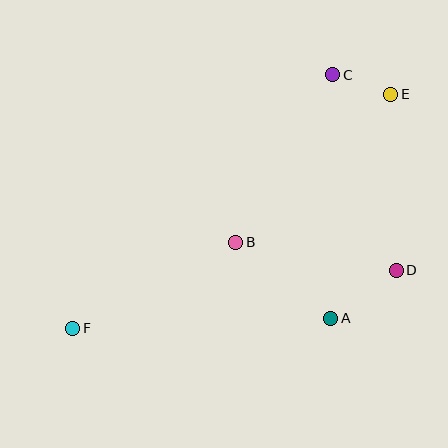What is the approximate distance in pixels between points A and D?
The distance between A and D is approximately 81 pixels.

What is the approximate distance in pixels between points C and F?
The distance between C and F is approximately 363 pixels.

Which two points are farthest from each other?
Points E and F are farthest from each other.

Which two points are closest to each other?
Points C and E are closest to each other.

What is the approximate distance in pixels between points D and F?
The distance between D and F is approximately 329 pixels.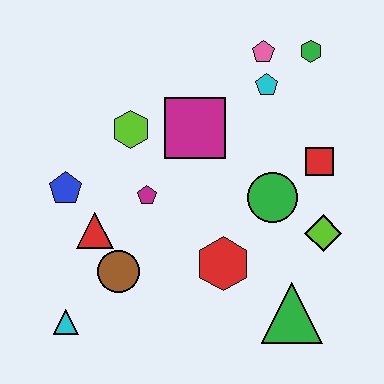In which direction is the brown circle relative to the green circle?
The brown circle is to the left of the green circle.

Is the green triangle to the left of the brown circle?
No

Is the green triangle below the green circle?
Yes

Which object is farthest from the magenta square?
The cyan triangle is farthest from the magenta square.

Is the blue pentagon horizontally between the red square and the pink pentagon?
No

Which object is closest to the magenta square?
The lime hexagon is closest to the magenta square.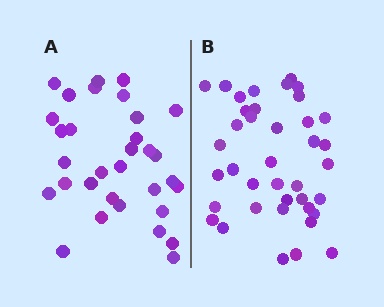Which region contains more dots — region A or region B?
Region B (the right region) has more dots.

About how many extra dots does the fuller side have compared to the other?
Region B has roughly 8 or so more dots than region A.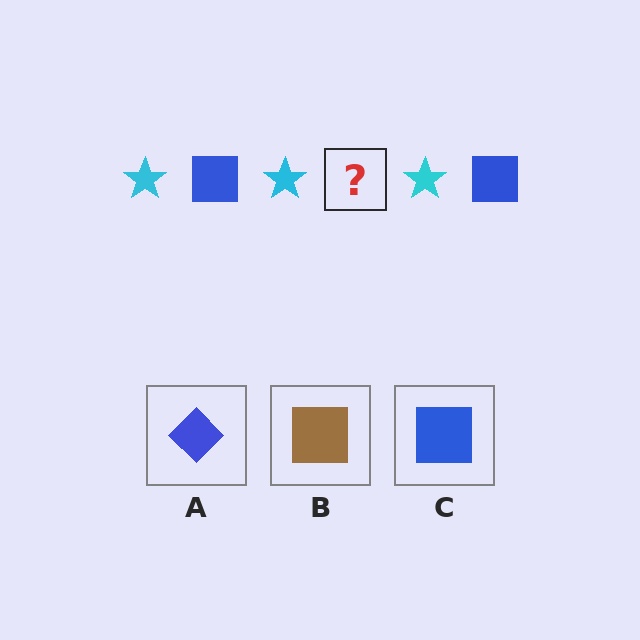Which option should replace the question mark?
Option C.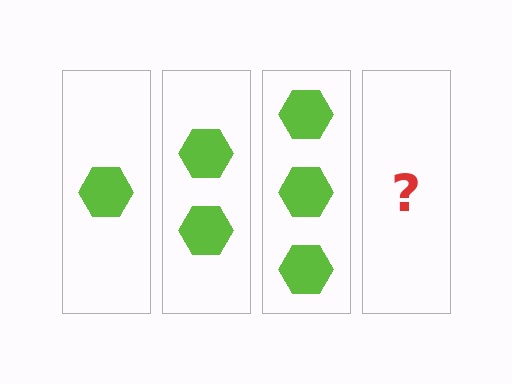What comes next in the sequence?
The next element should be 4 hexagons.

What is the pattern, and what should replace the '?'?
The pattern is that each step adds one more hexagon. The '?' should be 4 hexagons.